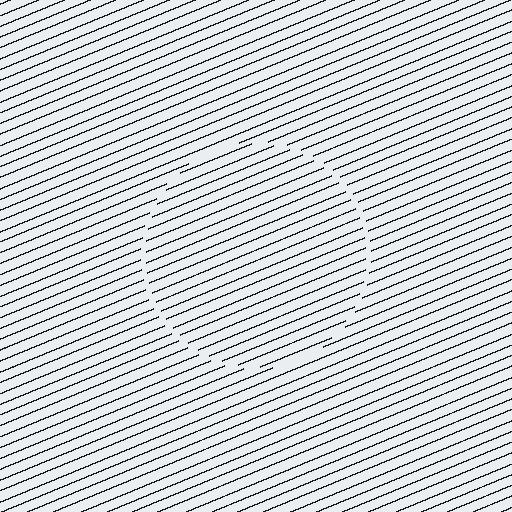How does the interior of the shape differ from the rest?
The interior of the shape contains the same grating, shifted by half a period — the contour is defined by the phase discontinuity where line-ends from the inner and outer gratings abut.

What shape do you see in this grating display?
An illusory circle. The interior of the shape contains the same grating, shifted by half a period — the contour is defined by the phase discontinuity where line-ends from the inner and outer gratings abut.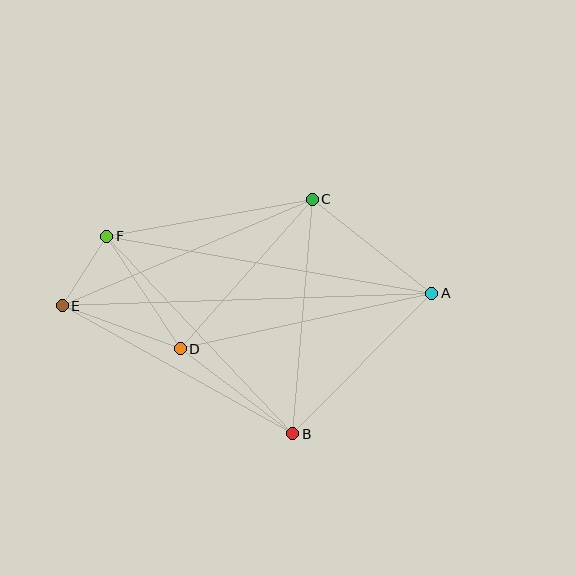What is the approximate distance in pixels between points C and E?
The distance between C and E is approximately 272 pixels.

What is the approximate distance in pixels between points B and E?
The distance between B and E is approximately 264 pixels.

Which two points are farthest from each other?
Points A and E are farthest from each other.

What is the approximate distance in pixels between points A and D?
The distance between A and D is approximately 258 pixels.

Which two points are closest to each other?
Points E and F are closest to each other.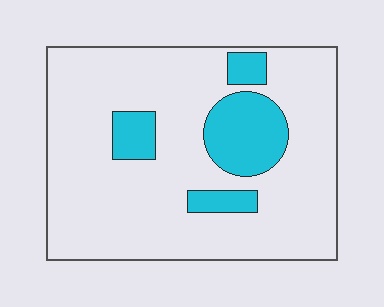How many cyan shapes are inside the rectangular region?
4.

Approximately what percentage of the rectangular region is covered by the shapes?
Approximately 15%.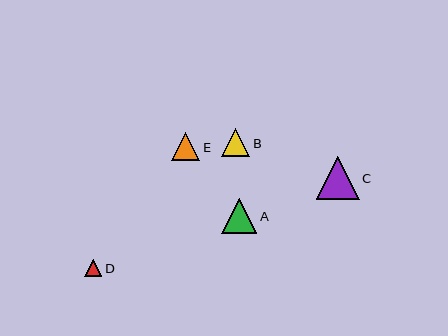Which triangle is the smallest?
Triangle D is the smallest with a size of approximately 17 pixels.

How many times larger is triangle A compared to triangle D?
Triangle A is approximately 2.0 times the size of triangle D.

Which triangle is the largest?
Triangle C is the largest with a size of approximately 43 pixels.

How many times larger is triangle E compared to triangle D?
Triangle E is approximately 1.6 times the size of triangle D.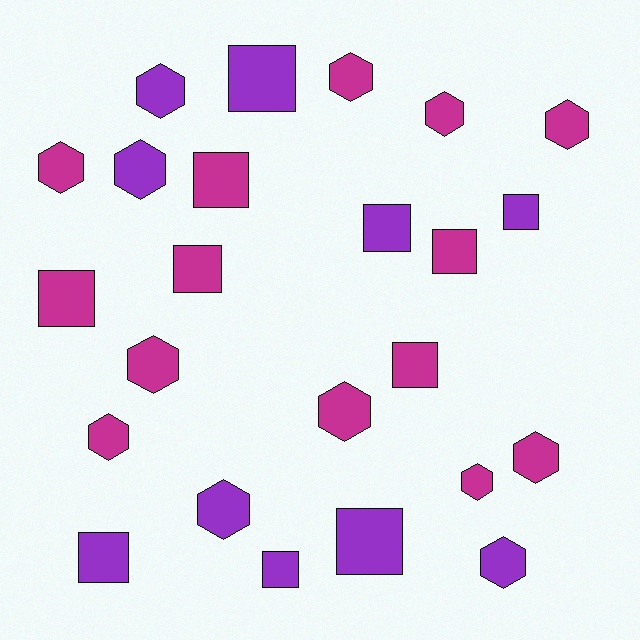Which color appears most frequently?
Magenta, with 14 objects.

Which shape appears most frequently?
Hexagon, with 13 objects.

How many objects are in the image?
There are 24 objects.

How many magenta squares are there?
There are 5 magenta squares.